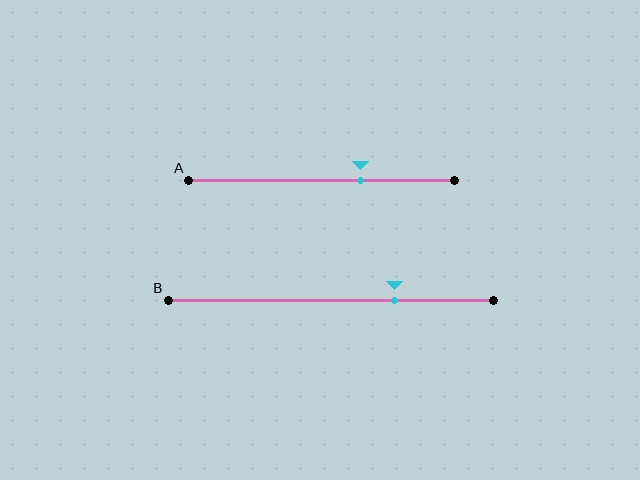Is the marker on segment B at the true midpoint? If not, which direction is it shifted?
No, the marker on segment B is shifted to the right by about 20% of the segment length.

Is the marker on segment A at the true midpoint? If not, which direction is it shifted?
No, the marker on segment A is shifted to the right by about 14% of the segment length.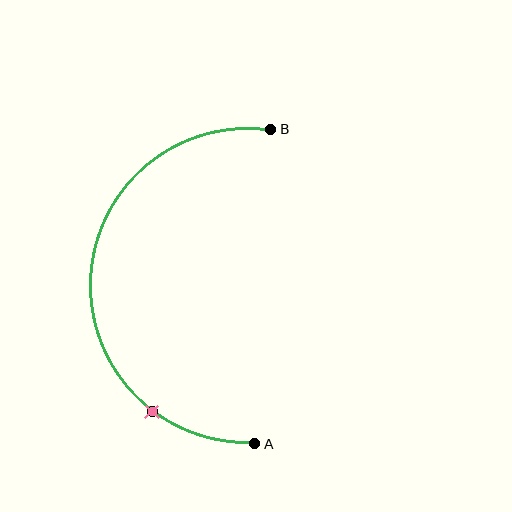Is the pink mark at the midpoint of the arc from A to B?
No. The pink mark lies on the arc but is closer to endpoint A. The arc midpoint would be at the point on the curve equidistant along the arc from both A and B.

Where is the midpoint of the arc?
The arc midpoint is the point on the curve farthest from the straight line joining A and B. It sits to the left of that line.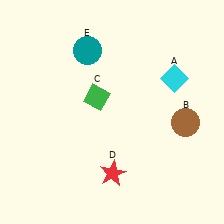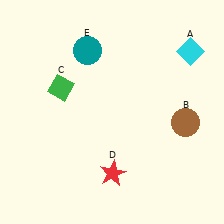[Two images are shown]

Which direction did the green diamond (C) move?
The green diamond (C) moved left.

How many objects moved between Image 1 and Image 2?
2 objects moved between the two images.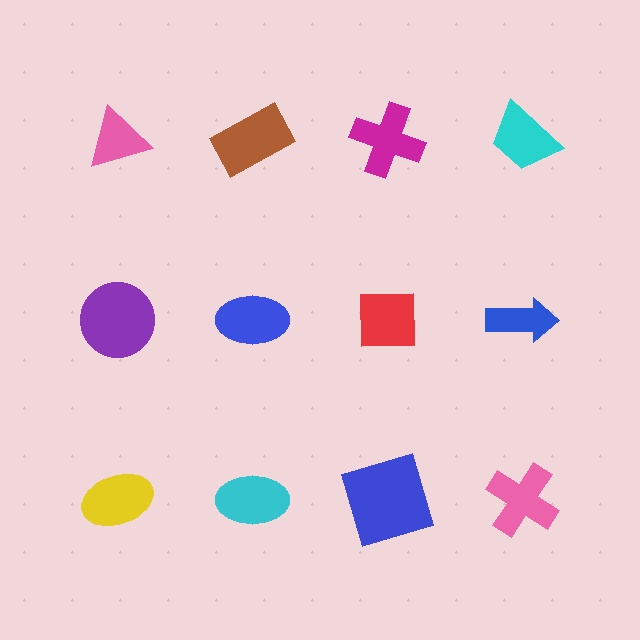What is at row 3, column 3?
A blue square.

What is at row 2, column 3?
A red square.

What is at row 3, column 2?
A cyan ellipse.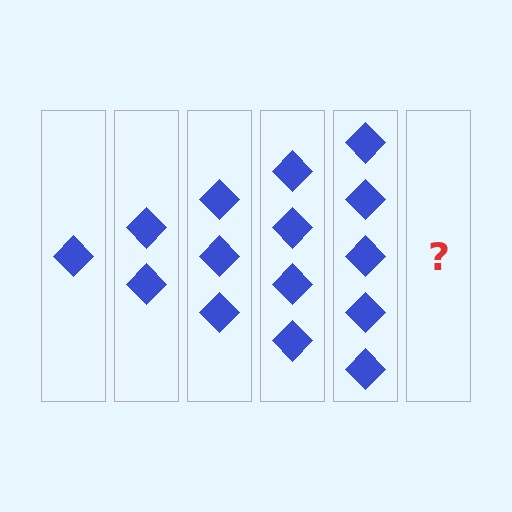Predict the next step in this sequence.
The next step is 6 diamonds.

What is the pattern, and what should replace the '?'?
The pattern is that each step adds one more diamond. The '?' should be 6 diamonds.